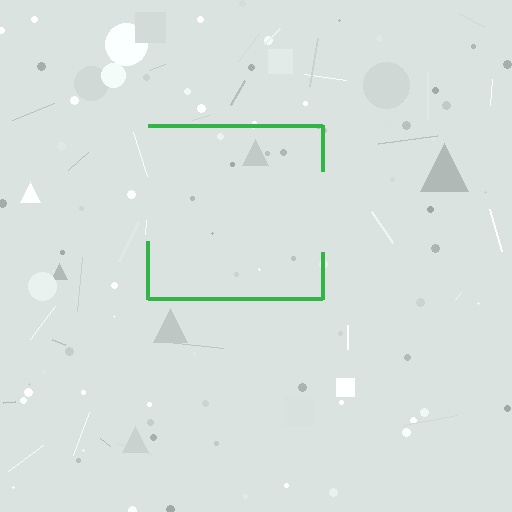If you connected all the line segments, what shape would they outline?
They would outline a square.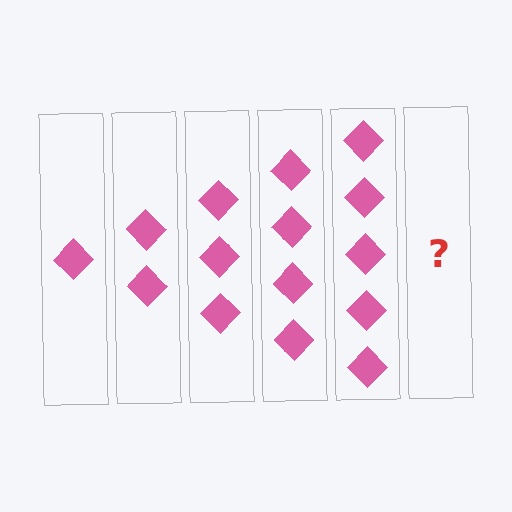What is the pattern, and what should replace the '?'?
The pattern is that each step adds one more diamond. The '?' should be 6 diamonds.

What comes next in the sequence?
The next element should be 6 diamonds.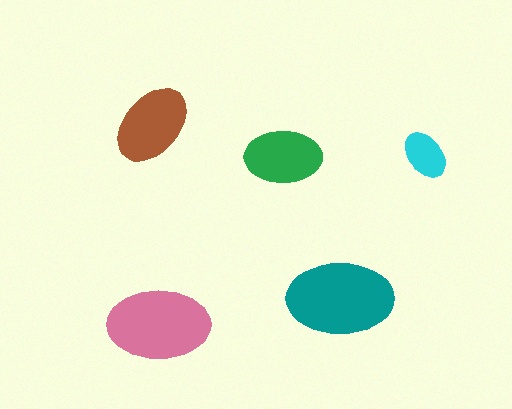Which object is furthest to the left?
The brown ellipse is leftmost.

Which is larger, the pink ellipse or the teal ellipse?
The teal one.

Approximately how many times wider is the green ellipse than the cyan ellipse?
About 1.5 times wider.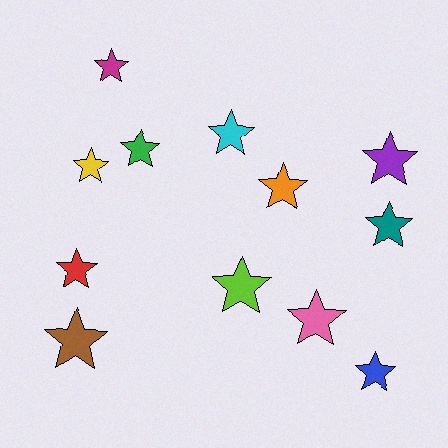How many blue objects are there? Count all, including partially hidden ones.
There is 1 blue object.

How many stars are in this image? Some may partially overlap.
There are 12 stars.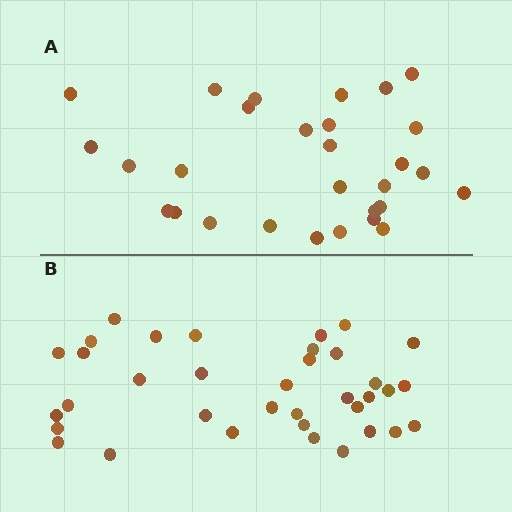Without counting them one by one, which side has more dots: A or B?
Region B (the bottom region) has more dots.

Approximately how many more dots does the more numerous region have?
Region B has roughly 8 or so more dots than region A.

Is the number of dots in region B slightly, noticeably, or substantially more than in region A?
Region B has only slightly more — the two regions are fairly close. The ratio is roughly 1.2 to 1.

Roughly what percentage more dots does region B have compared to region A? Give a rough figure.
About 25% more.